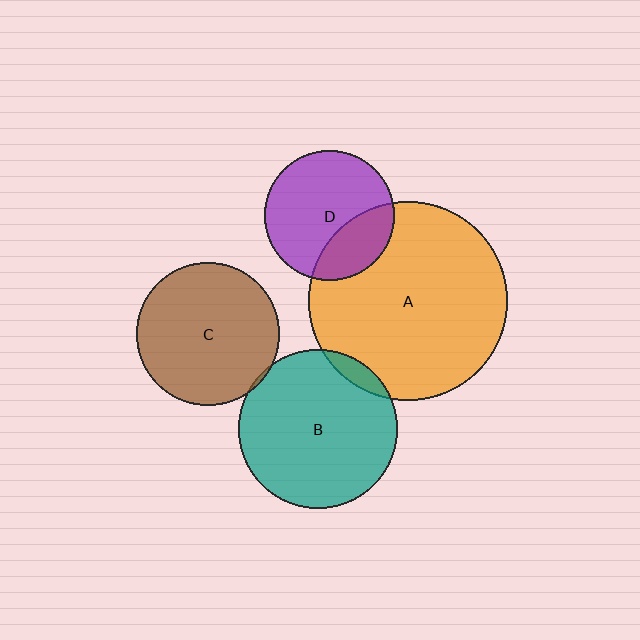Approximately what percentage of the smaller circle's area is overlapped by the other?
Approximately 5%.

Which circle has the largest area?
Circle A (orange).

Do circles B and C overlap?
Yes.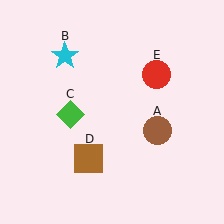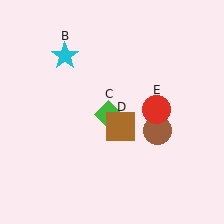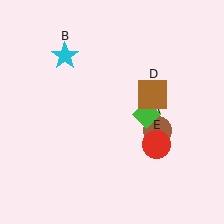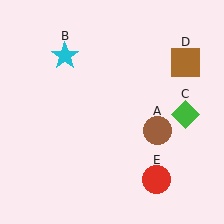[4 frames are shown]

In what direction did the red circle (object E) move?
The red circle (object E) moved down.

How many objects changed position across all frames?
3 objects changed position: green diamond (object C), brown square (object D), red circle (object E).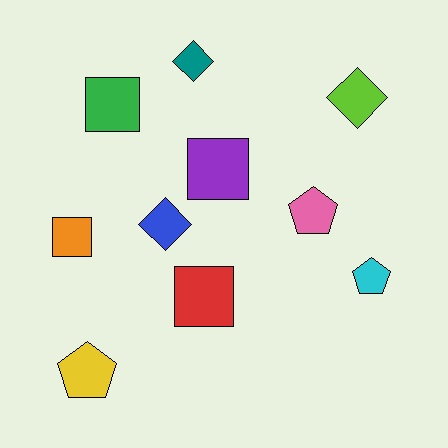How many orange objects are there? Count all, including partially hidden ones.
There is 1 orange object.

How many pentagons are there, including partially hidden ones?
There are 3 pentagons.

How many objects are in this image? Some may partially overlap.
There are 10 objects.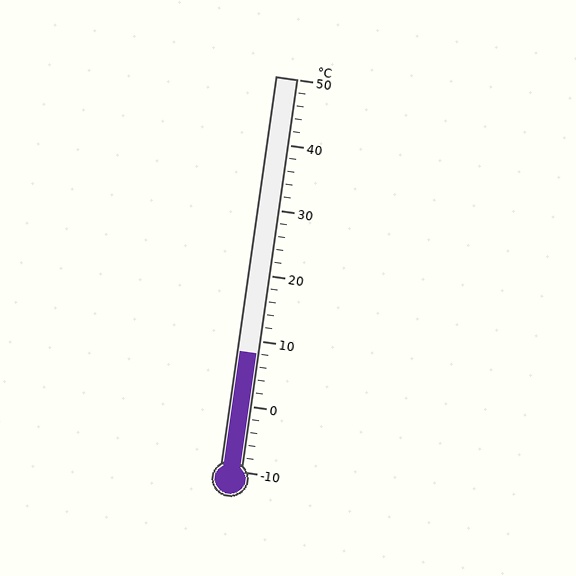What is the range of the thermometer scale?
The thermometer scale ranges from -10°C to 50°C.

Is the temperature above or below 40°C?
The temperature is below 40°C.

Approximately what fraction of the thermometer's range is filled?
The thermometer is filled to approximately 30% of its range.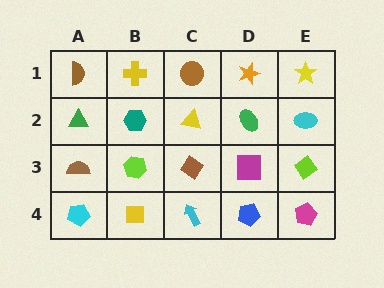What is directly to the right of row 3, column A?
A lime hexagon.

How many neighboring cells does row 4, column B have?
3.